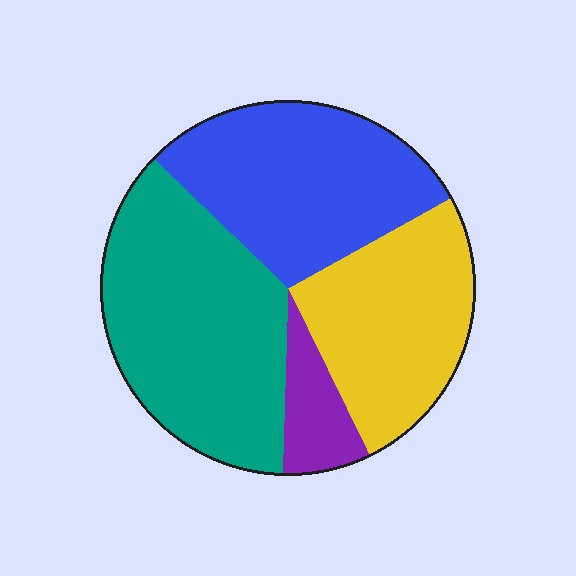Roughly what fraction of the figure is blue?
Blue takes up about one third (1/3) of the figure.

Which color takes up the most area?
Teal, at roughly 35%.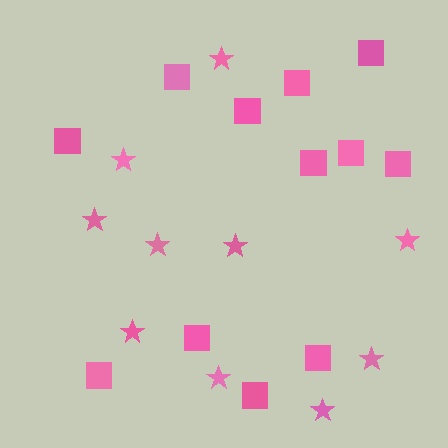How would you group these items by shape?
There are 2 groups: one group of squares (12) and one group of stars (10).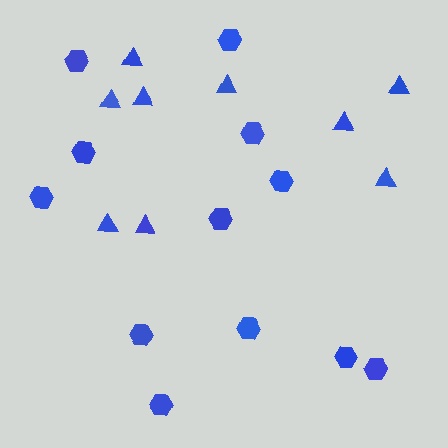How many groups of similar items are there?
There are 2 groups: one group of hexagons (12) and one group of triangles (9).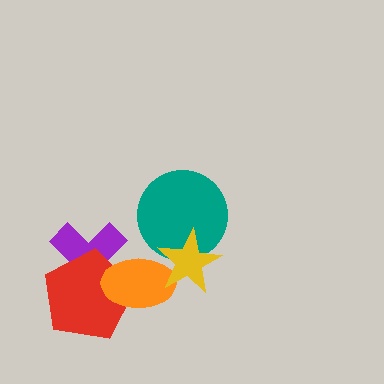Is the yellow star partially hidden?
No, no other shape covers it.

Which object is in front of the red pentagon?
The orange ellipse is in front of the red pentagon.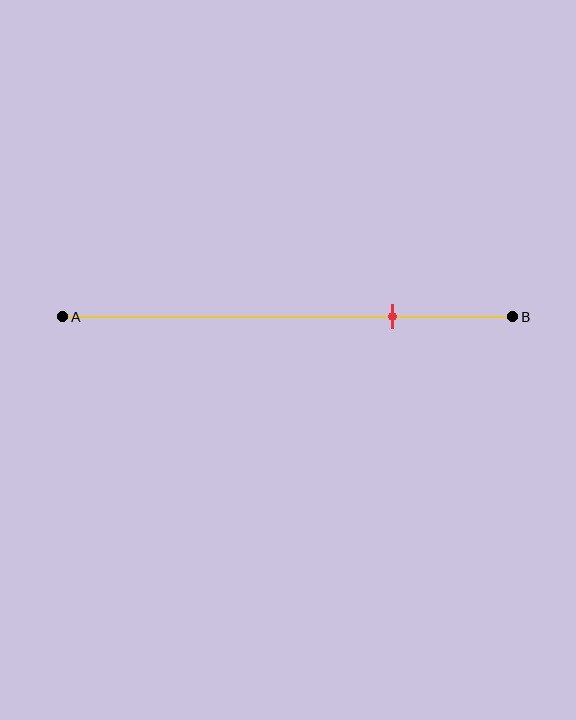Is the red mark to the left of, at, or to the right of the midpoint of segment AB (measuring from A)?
The red mark is to the right of the midpoint of segment AB.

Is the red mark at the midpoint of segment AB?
No, the mark is at about 75% from A, not at the 50% midpoint.